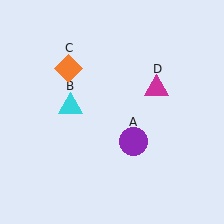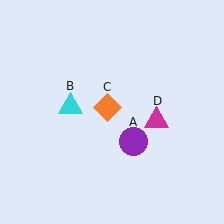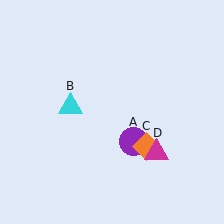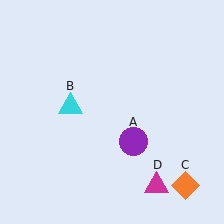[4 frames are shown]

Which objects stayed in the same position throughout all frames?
Purple circle (object A) and cyan triangle (object B) remained stationary.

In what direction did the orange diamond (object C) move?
The orange diamond (object C) moved down and to the right.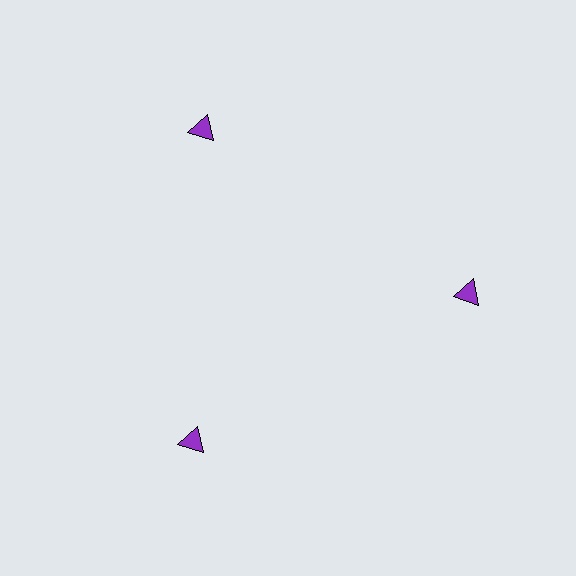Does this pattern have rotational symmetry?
Yes, this pattern has 3-fold rotational symmetry. It looks the same after rotating 120 degrees around the center.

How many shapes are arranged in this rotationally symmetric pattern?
There are 3 shapes, arranged in 3 groups of 1.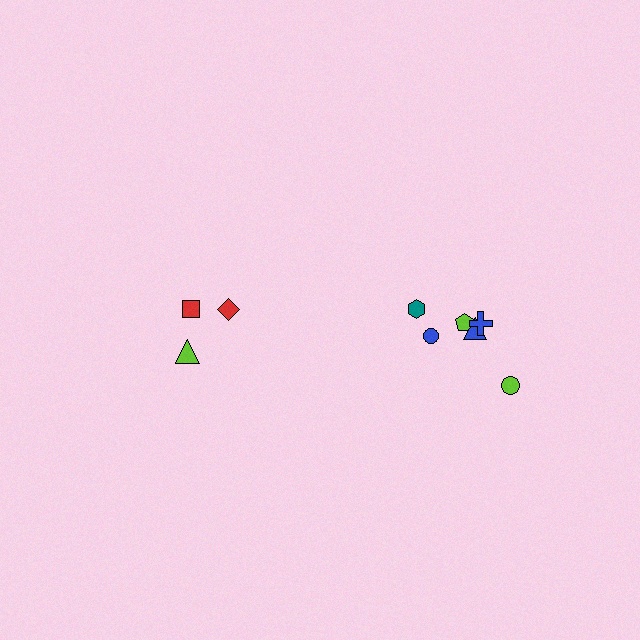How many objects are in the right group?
There are 6 objects.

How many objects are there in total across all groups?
There are 9 objects.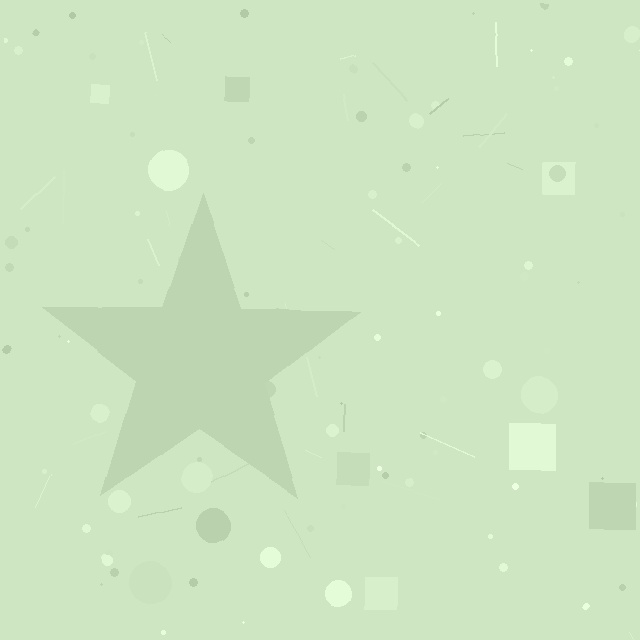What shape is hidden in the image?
A star is hidden in the image.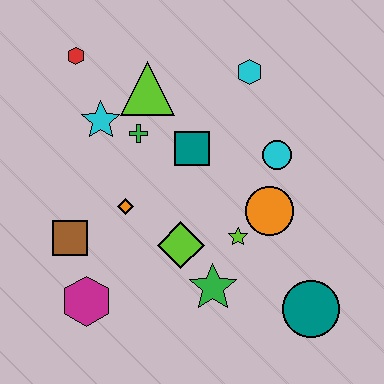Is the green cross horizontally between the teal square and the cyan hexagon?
No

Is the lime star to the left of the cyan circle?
Yes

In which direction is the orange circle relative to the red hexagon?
The orange circle is to the right of the red hexagon.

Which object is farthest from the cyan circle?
The magenta hexagon is farthest from the cyan circle.